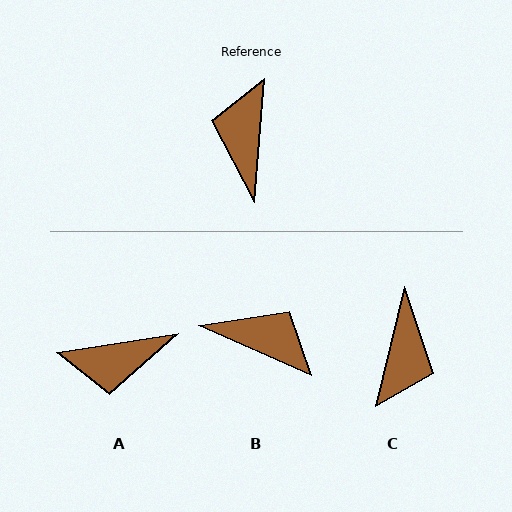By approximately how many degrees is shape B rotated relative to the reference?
Approximately 109 degrees clockwise.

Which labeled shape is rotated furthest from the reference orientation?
C, about 171 degrees away.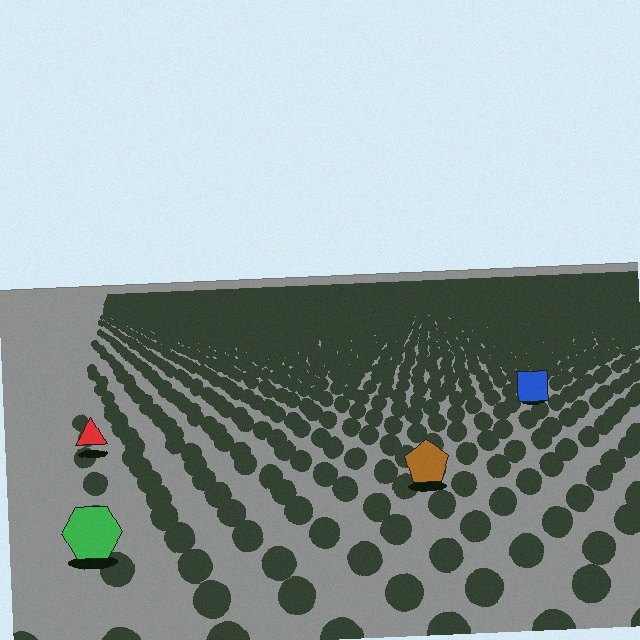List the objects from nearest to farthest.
From nearest to farthest: the green hexagon, the brown pentagon, the red triangle, the blue square.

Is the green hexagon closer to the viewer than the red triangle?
Yes. The green hexagon is closer — you can tell from the texture gradient: the ground texture is coarser near it.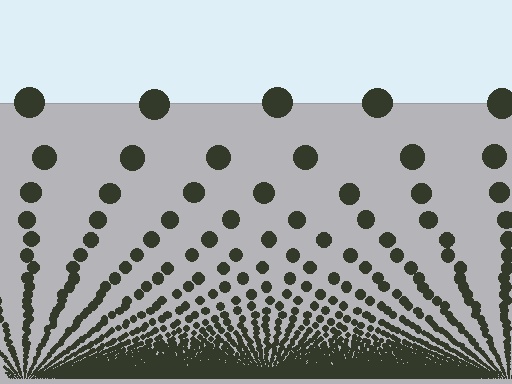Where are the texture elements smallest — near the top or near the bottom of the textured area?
Near the bottom.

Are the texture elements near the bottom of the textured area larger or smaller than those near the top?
Smaller. The gradient is inverted — elements near the bottom are smaller and denser.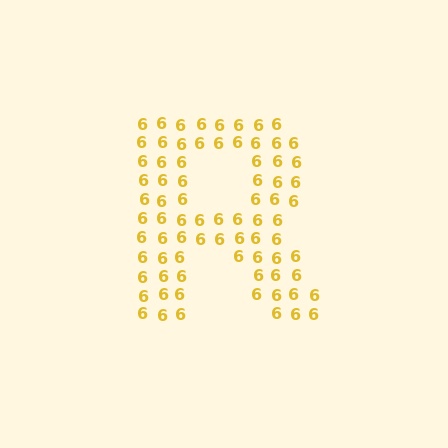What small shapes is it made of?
It is made of small digit 6's.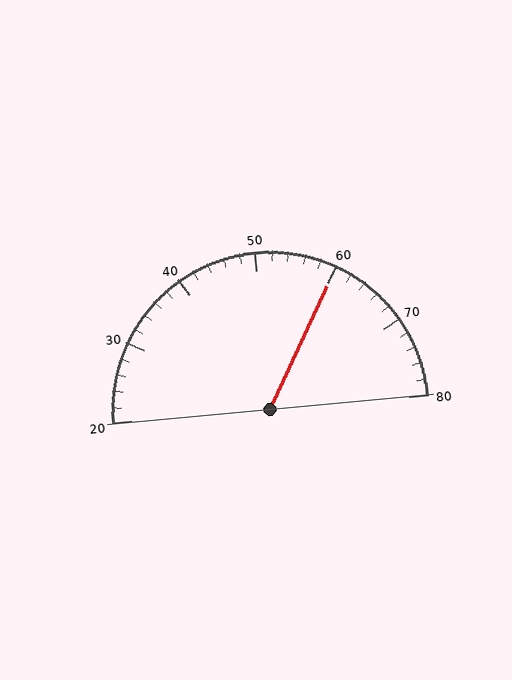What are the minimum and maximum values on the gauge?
The gauge ranges from 20 to 80.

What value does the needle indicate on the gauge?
The needle indicates approximately 60.